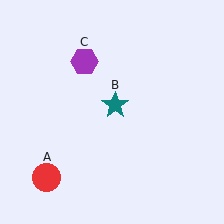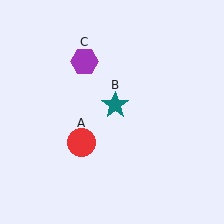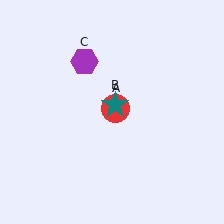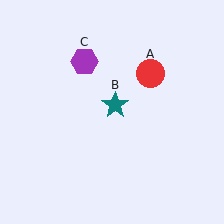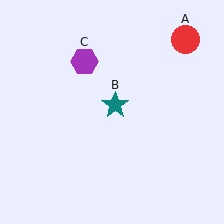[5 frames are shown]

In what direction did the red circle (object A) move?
The red circle (object A) moved up and to the right.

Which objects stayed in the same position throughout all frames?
Teal star (object B) and purple hexagon (object C) remained stationary.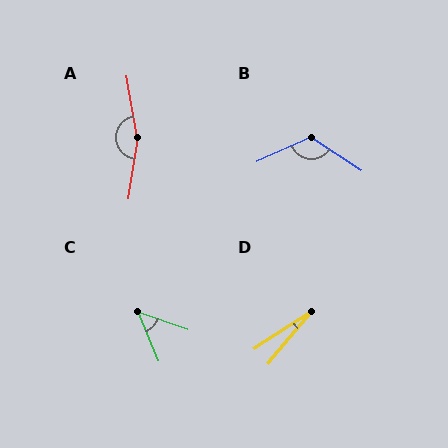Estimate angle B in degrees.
Approximately 123 degrees.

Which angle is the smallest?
D, at approximately 17 degrees.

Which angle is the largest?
A, at approximately 162 degrees.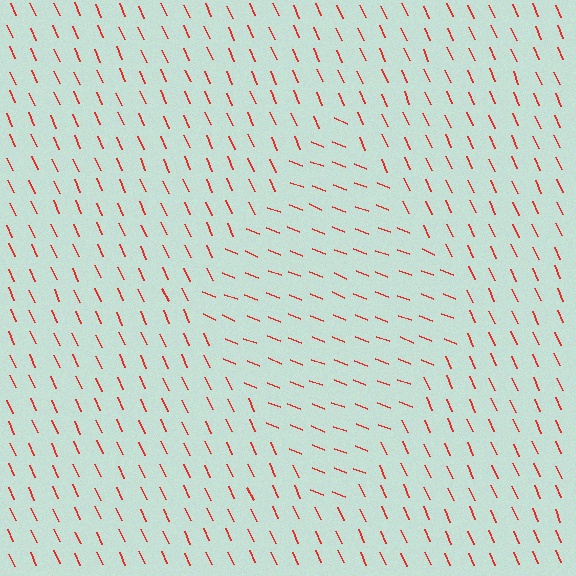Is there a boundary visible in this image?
Yes, there is a texture boundary formed by a change in line orientation.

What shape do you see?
I see a diamond.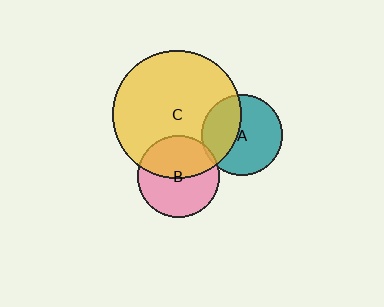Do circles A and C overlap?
Yes.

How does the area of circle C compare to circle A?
Approximately 2.5 times.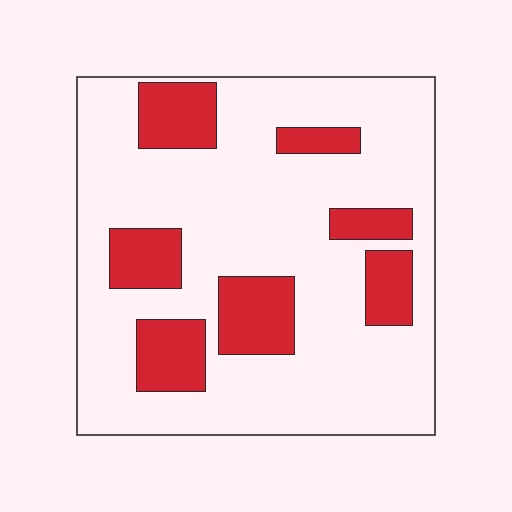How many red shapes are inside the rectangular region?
7.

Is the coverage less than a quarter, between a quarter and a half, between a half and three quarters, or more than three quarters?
Less than a quarter.